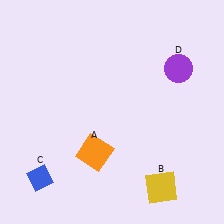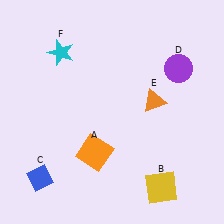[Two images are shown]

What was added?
An orange triangle (E), a cyan star (F) were added in Image 2.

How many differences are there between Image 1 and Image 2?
There are 2 differences between the two images.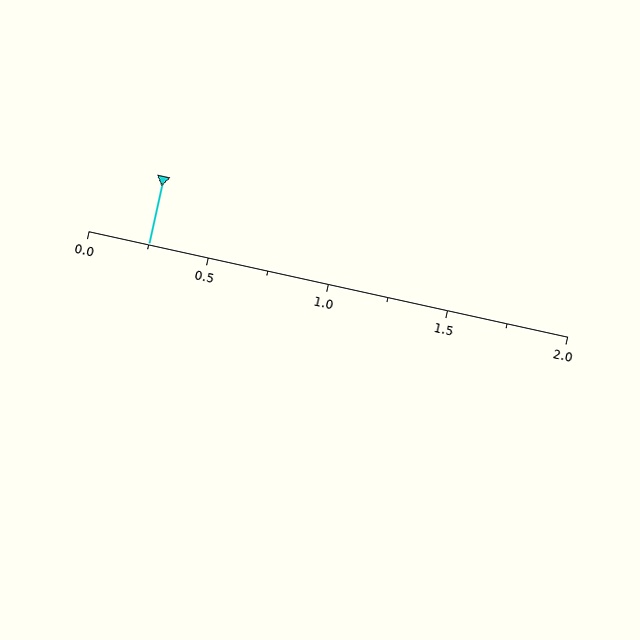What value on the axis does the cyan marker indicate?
The marker indicates approximately 0.25.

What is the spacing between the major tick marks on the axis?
The major ticks are spaced 0.5 apart.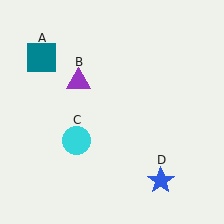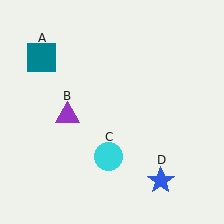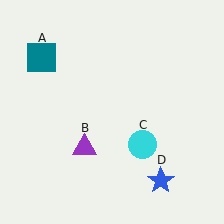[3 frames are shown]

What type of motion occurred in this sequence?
The purple triangle (object B), cyan circle (object C) rotated counterclockwise around the center of the scene.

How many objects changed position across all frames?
2 objects changed position: purple triangle (object B), cyan circle (object C).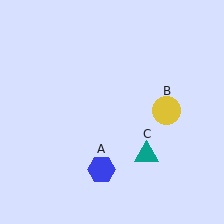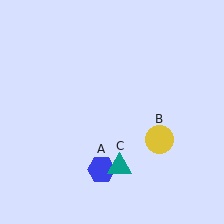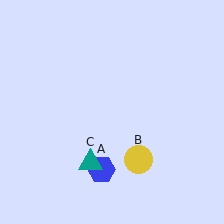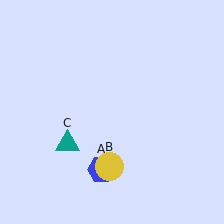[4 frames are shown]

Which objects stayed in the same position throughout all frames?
Blue hexagon (object A) remained stationary.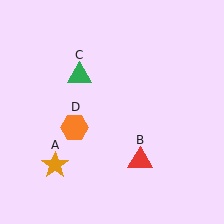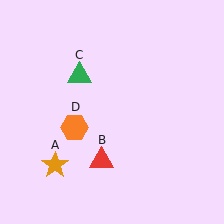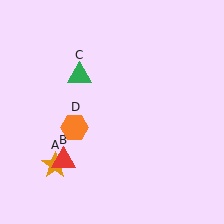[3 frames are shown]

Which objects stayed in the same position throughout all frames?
Orange star (object A) and green triangle (object C) and orange hexagon (object D) remained stationary.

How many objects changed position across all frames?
1 object changed position: red triangle (object B).